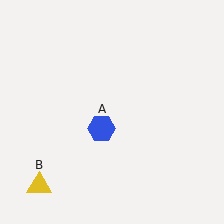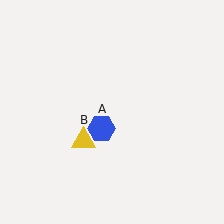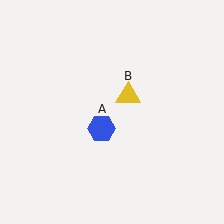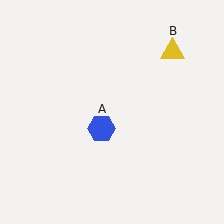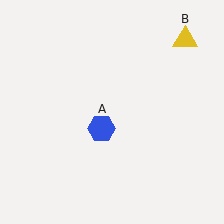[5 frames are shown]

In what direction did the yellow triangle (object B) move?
The yellow triangle (object B) moved up and to the right.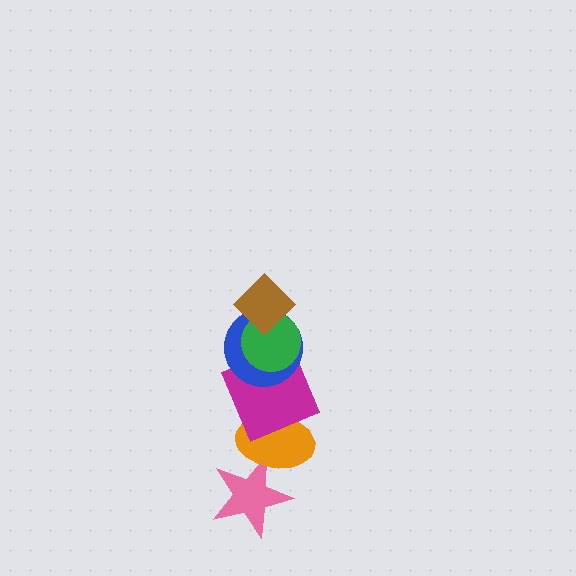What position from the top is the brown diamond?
The brown diamond is 1st from the top.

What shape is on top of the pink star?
The orange ellipse is on top of the pink star.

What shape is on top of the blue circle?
The green circle is on top of the blue circle.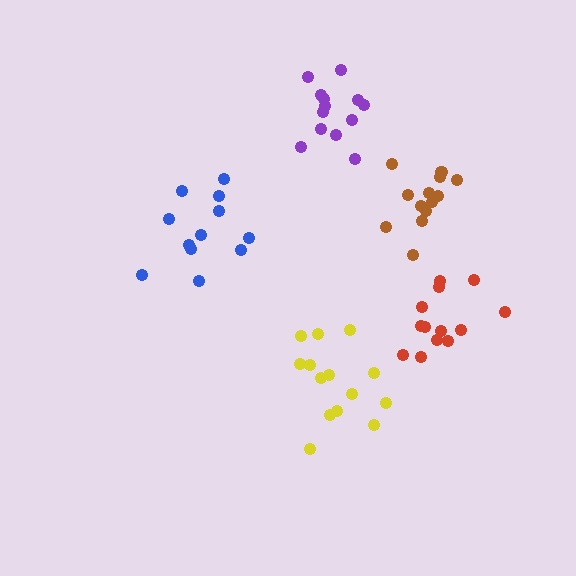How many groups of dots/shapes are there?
There are 5 groups.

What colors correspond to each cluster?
The clusters are colored: purple, blue, yellow, brown, red.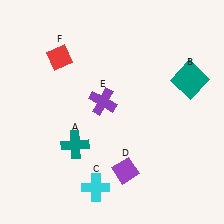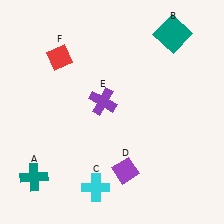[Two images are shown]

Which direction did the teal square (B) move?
The teal square (B) moved up.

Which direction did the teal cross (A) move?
The teal cross (A) moved left.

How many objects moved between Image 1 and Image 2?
2 objects moved between the two images.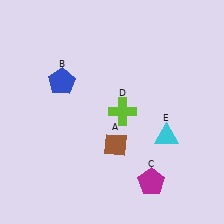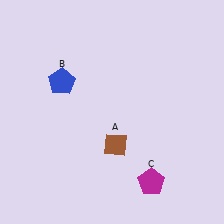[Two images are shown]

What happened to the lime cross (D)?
The lime cross (D) was removed in Image 2. It was in the top-right area of Image 1.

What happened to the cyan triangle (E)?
The cyan triangle (E) was removed in Image 2. It was in the bottom-right area of Image 1.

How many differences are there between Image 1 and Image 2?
There are 2 differences between the two images.